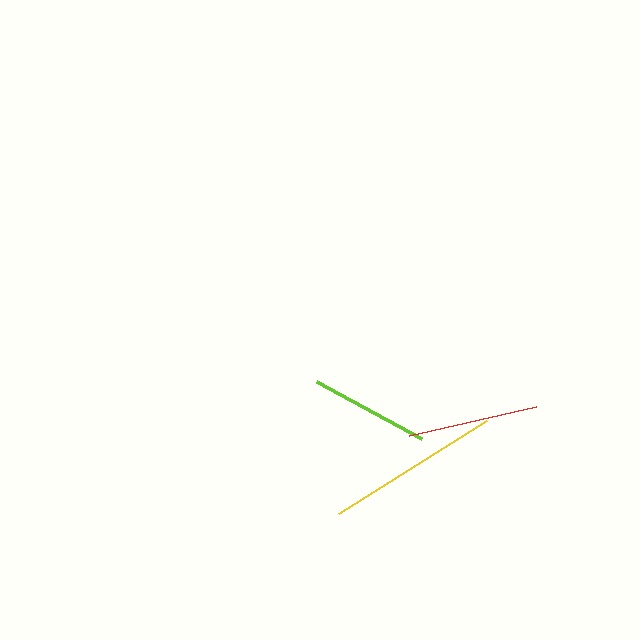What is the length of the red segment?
The red segment is approximately 130 pixels long.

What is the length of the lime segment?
The lime segment is approximately 120 pixels long.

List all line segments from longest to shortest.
From longest to shortest: yellow, red, lime.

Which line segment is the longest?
The yellow line is the longest at approximately 175 pixels.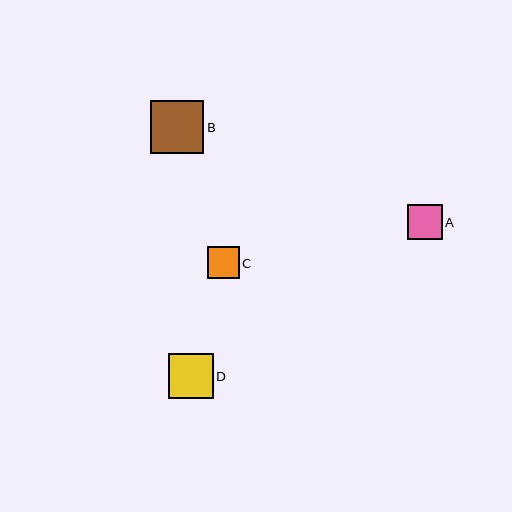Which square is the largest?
Square B is the largest with a size of approximately 53 pixels.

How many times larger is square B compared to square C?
Square B is approximately 1.7 times the size of square C.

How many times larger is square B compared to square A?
Square B is approximately 1.5 times the size of square A.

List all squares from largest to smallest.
From largest to smallest: B, D, A, C.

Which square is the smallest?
Square C is the smallest with a size of approximately 32 pixels.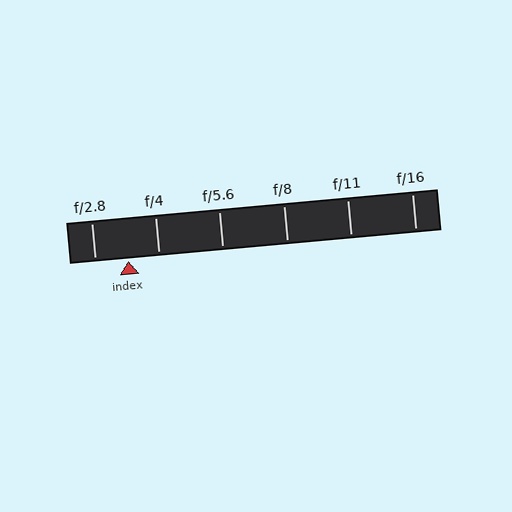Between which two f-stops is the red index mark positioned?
The index mark is between f/2.8 and f/4.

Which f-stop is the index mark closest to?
The index mark is closest to f/4.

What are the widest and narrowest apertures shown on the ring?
The widest aperture shown is f/2.8 and the narrowest is f/16.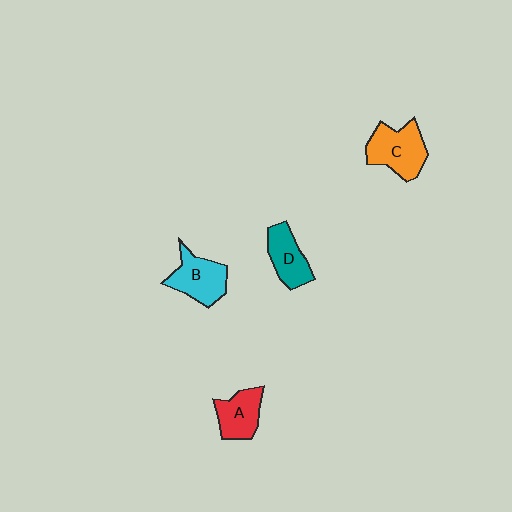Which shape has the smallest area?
Shape A (red).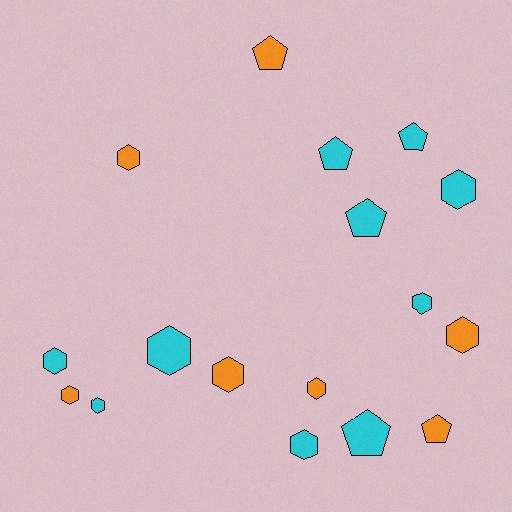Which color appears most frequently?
Cyan, with 10 objects.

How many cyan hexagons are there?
There are 6 cyan hexagons.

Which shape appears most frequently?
Hexagon, with 11 objects.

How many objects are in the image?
There are 17 objects.